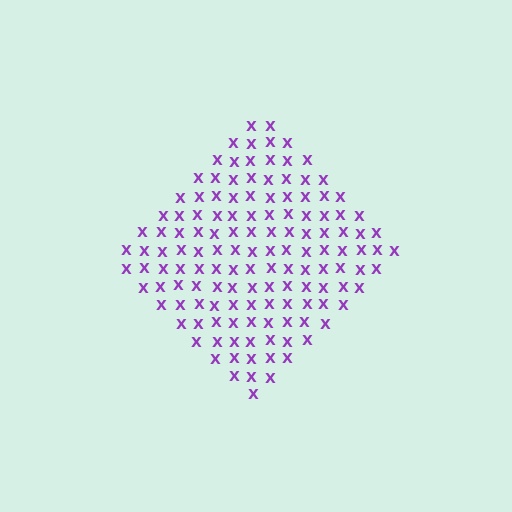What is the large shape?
The large shape is a diamond.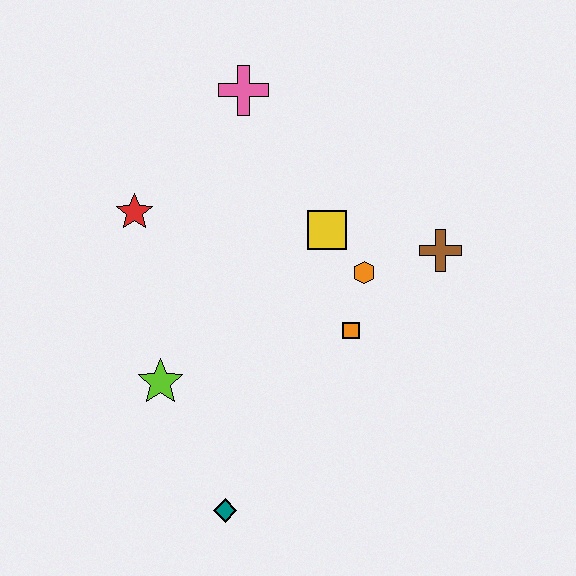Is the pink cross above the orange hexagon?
Yes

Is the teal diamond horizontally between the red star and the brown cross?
Yes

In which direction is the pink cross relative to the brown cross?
The pink cross is to the left of the brown cross.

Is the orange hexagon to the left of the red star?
No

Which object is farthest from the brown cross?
The teal diamond is farthest from the brown cross.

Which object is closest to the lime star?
The teal diamond is closest to the lime star.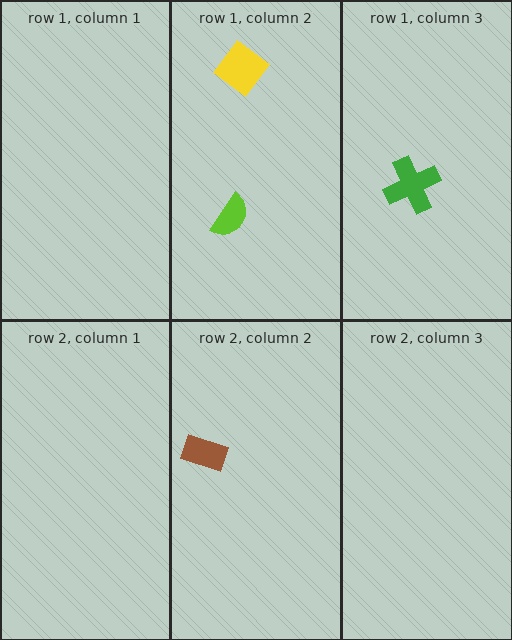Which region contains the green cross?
The row 1, column 3 region.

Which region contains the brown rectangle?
The row 2, column 2 region.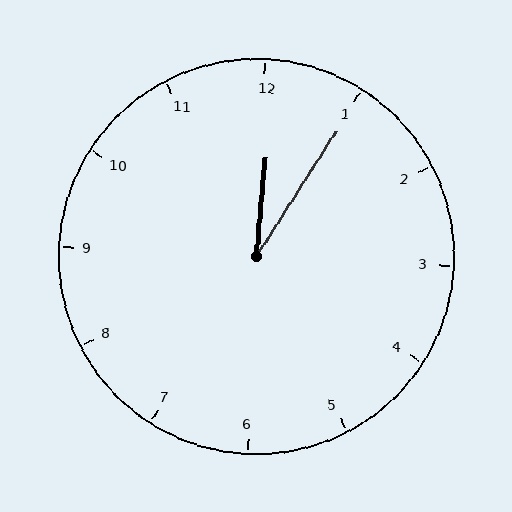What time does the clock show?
12:05.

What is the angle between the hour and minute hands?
Approximately 28 degrees.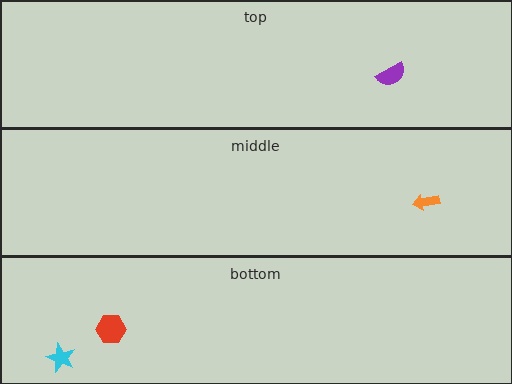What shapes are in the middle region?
The orange arrow.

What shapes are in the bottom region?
The red hexagon, the cyan star.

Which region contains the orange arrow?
The middle region.